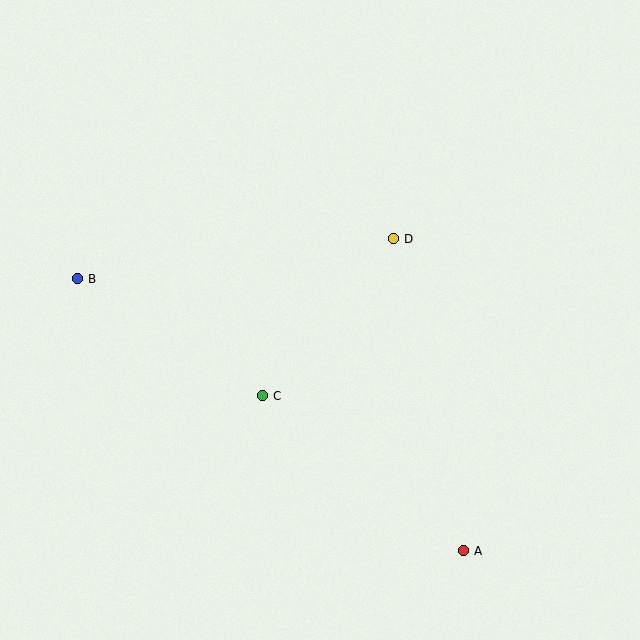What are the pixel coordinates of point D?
Point D is at (394, 239).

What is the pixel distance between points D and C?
The distance between D and C is 205 pixels.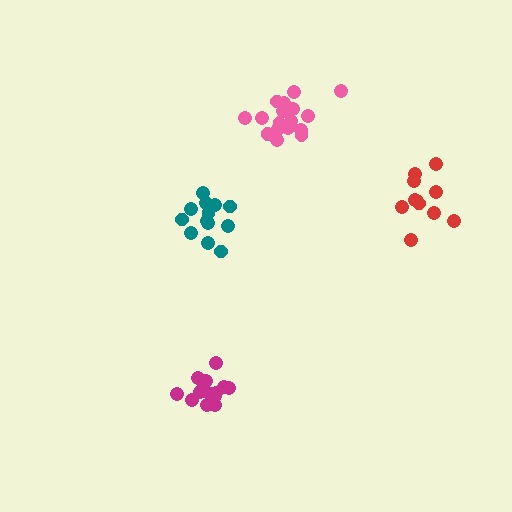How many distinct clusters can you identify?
There are 4 distinct clusters.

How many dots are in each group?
Group 1: 11 dots, Group 2: 13 dots, Group 3: 17 dots, Group 4: 15 dots (56 total).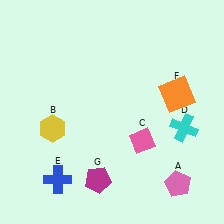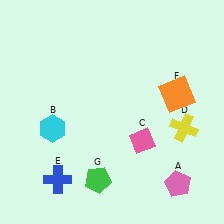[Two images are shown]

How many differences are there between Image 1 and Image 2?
There are 3 differences between the two images.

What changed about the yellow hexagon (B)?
In Image 1, B is yellow. In Image 2, it changed to cyan.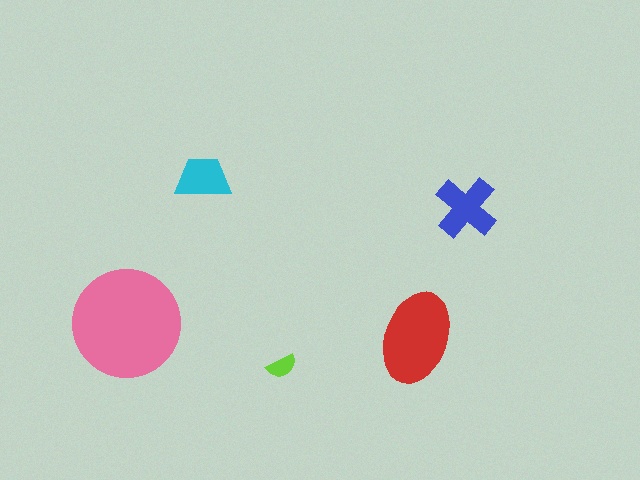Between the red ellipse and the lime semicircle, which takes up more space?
The red ellipse.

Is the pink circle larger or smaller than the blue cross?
Larger.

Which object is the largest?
The pink circle.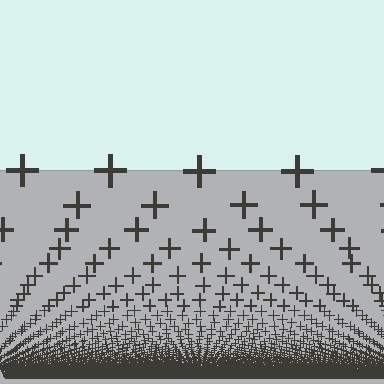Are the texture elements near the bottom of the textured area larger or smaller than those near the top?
Smaller. The gradient is inverted — elements near the bottom are smaller and denser.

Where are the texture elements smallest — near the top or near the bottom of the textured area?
Near the bottom.